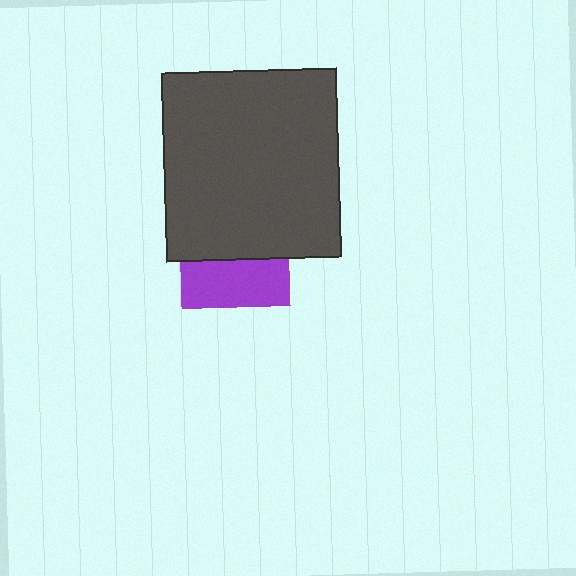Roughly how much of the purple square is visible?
A small part of it is visible (roughly 43%).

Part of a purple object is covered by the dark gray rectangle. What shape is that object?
It is a square.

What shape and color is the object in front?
The object in front is a dark gray rectangle.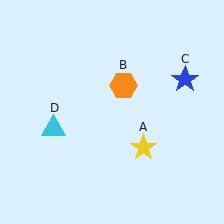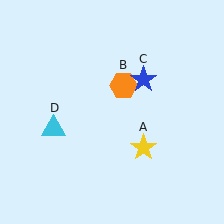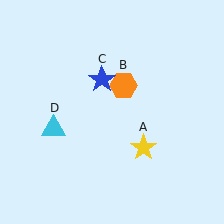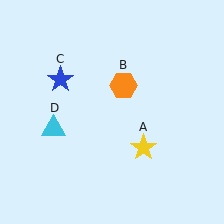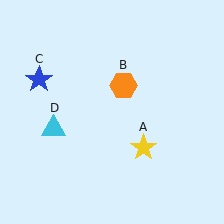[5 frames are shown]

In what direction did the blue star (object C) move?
The blue star (object C) moved left.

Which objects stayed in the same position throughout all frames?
Yellow star (object A) and orange hexagon (object B) and cyan triangle (object D) remained stationary.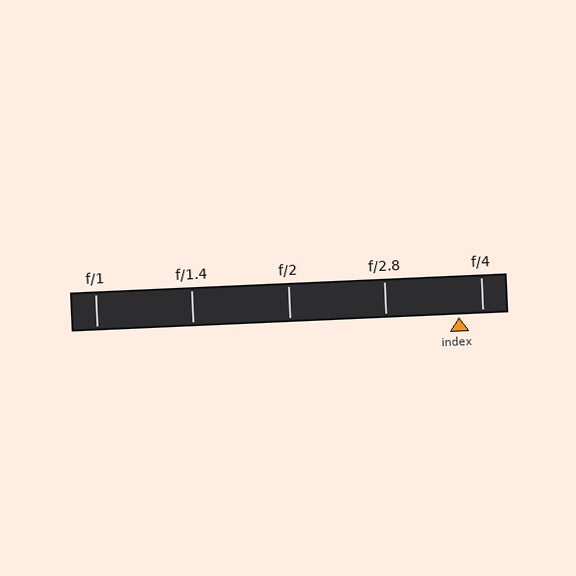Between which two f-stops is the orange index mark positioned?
The index mark is between f/2.8 and f/4.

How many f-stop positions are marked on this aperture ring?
There are 5 f-stop positions marked.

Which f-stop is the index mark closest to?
The index mark is closest to f/4.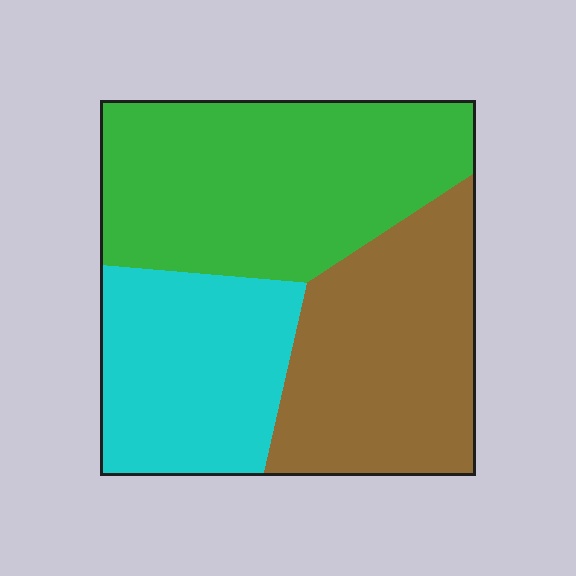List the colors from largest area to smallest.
From largest to smallest: green, brown, cyan.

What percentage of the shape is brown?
Brown takes up about one third (1/3) of the shape.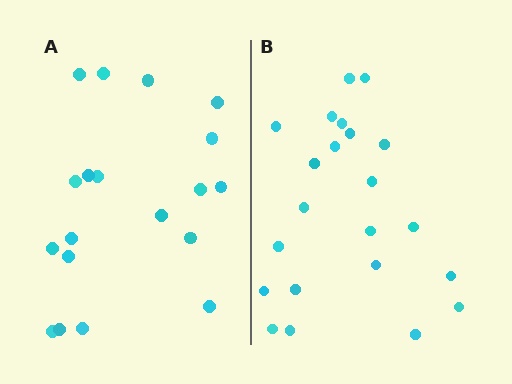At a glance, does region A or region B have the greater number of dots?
Region B (the right region) has more dots.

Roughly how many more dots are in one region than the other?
Region B has just a few more — roughly 2 or 3 more dots than region A.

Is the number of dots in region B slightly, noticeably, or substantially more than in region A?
Region B has only slightly more — the two regions are fairly close. The ratio is roughly 1.2 to 1.